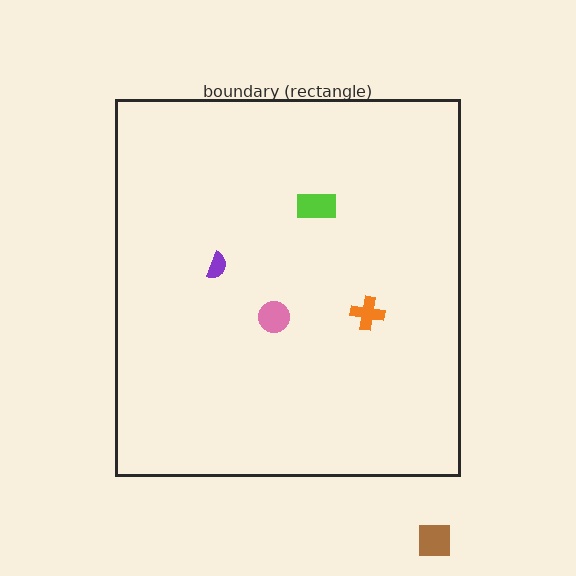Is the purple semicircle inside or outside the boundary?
Inside.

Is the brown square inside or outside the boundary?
Outside.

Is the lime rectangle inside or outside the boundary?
Inside.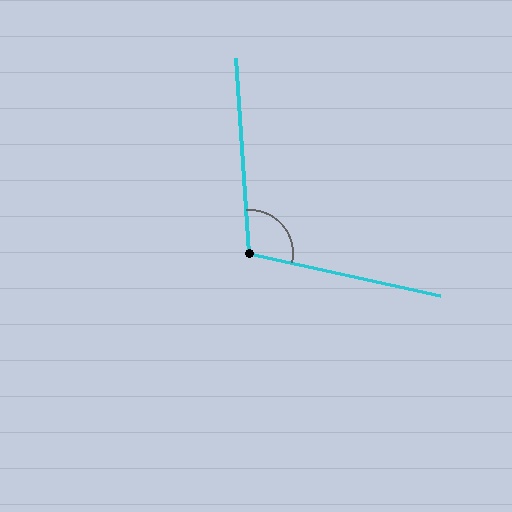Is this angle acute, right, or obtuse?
It is obtuse.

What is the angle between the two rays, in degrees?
Approximately 106 degrees.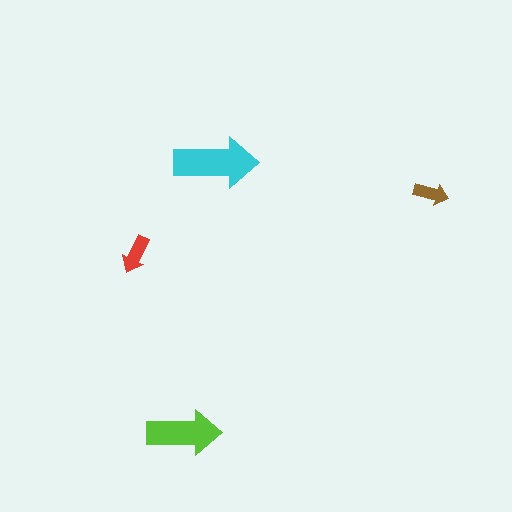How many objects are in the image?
There are 4 objects in the image.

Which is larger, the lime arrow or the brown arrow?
The lime one.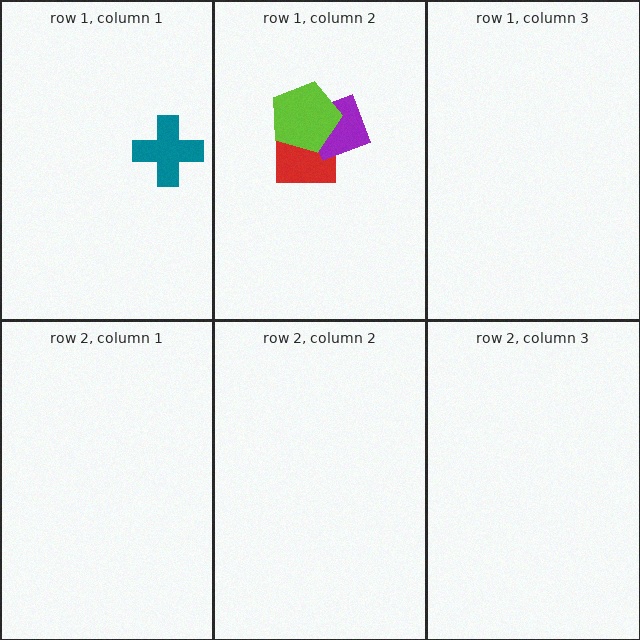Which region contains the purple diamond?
The row 1, column 2 region.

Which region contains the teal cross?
The row 1, column 1 region.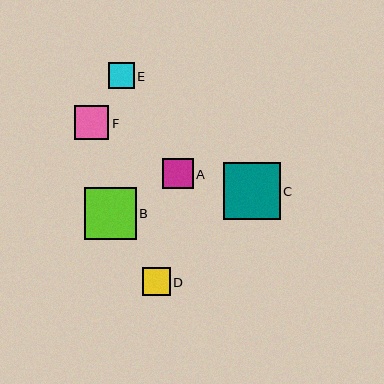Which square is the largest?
Square C is the largest with a size of approximately 56 pixels.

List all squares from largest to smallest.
From largest to smallest: C, B, F, A, D, E.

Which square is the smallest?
Square E is the smallest with a size of approximately 26 pixels.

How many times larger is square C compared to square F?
Square C is approximately 1.7 times the size of square F.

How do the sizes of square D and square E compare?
Square D and square E are approximately the same size.